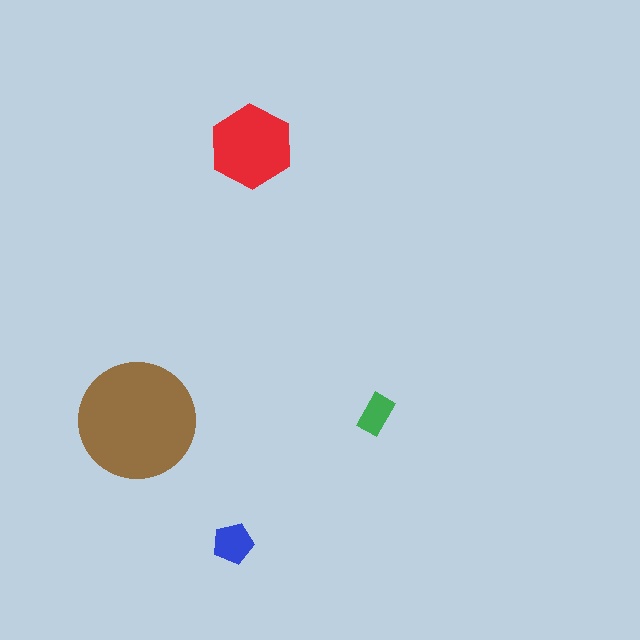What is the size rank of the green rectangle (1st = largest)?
4th.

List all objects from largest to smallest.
The brown circle, the red hexagon, the blue pentagon, the green rectangle.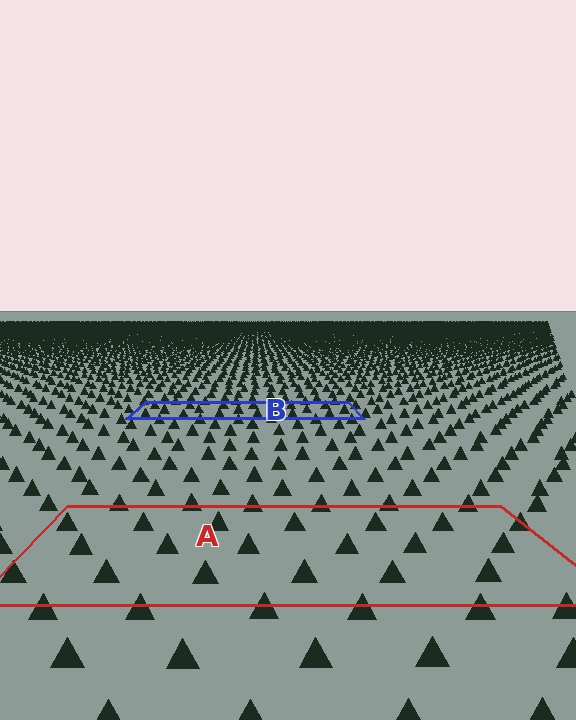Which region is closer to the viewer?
Region A is closer. The texture elements there are larger and more spread out.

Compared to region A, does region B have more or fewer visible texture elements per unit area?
Region B has more texture elements per unit area — they are packed more densely because it is farther away.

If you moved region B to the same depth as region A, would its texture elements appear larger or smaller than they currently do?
They would appear larger. At a closer depth, the same texture elements are projected at a bigger on-screen size.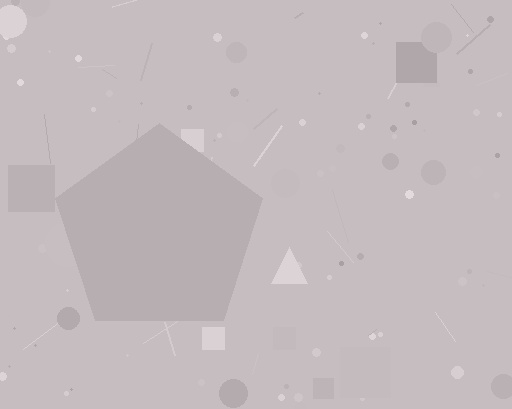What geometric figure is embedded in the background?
A pentagon is embedded in the background.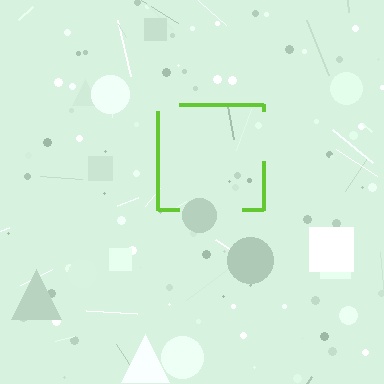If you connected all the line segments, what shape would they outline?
They would outline a square.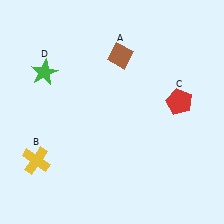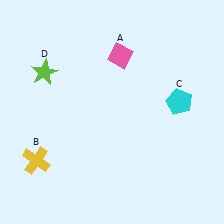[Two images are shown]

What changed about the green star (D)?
In Image 1, D is green. In Image 2, it changed to lime.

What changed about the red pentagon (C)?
In Image 1, C is red. In Image 2, it changed to cyan.